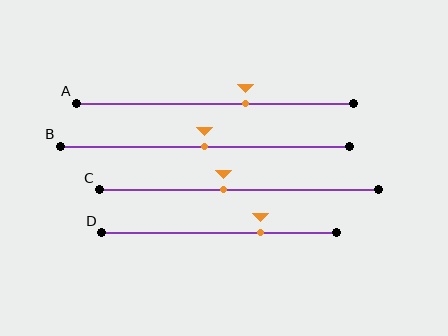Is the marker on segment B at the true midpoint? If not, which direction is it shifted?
Yes, the marker on segment B is at the true midpoint.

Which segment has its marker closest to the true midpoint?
Segment B has its marker closest to the true midpoint.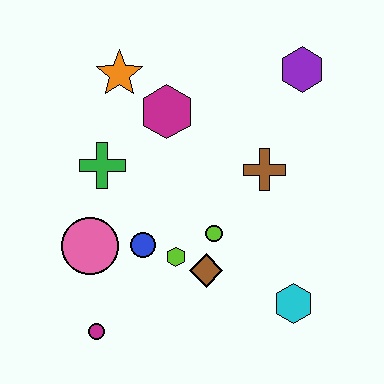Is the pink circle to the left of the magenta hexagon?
Yes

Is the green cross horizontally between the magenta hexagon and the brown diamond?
No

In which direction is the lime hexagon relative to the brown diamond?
The lime hexagon is to the left of the brown diamond.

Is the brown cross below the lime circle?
No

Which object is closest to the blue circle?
The lime hexagon is closest to the blue circle.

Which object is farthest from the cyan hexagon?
The orange star is farthest from the cyan hexagon.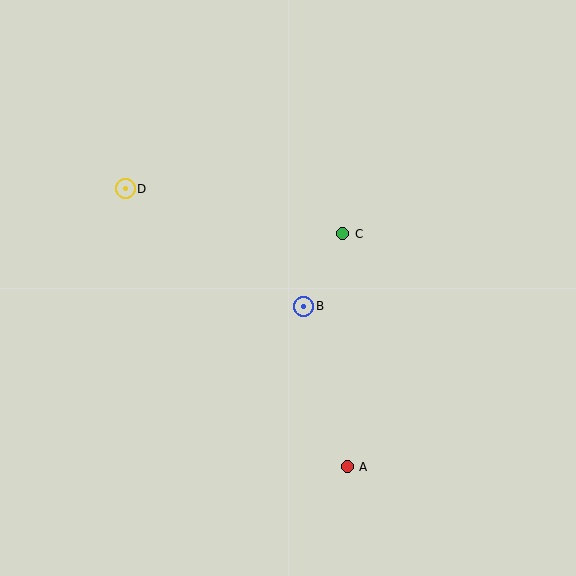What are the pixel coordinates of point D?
Point D is at (125, 189).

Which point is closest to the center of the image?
Point B at (304, 306) is closest to the center.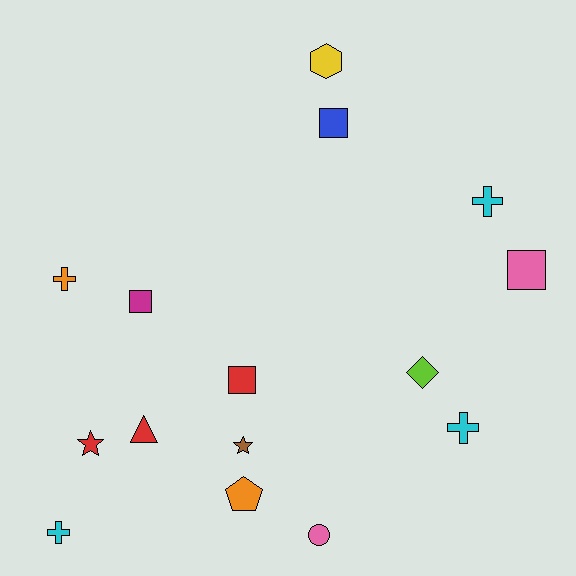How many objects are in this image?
There are 15 objects.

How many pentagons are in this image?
There is 1 pentagon.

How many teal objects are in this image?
There are no teal objects.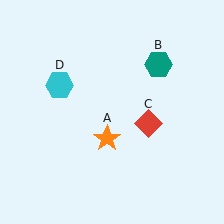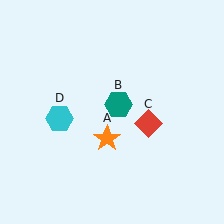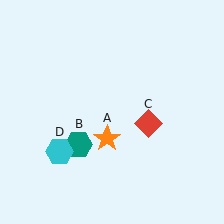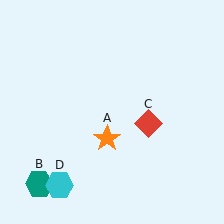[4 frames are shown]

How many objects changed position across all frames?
2 objects changed position: teal hexagon (object B), cyan hexagon (object D).